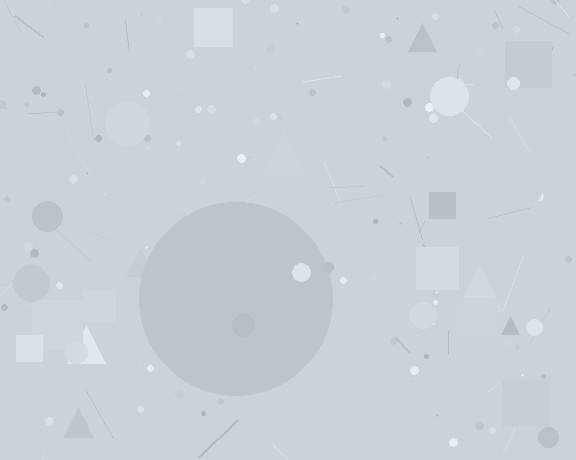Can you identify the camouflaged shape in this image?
The camouflaged shape is a circle.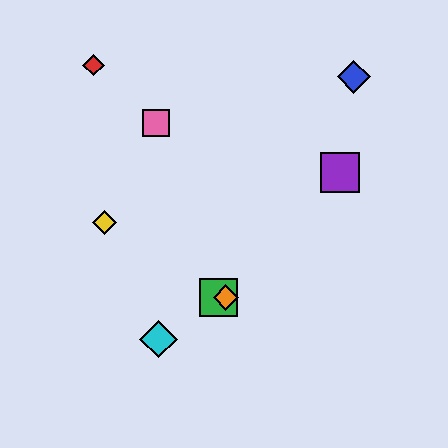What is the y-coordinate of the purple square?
The purple square is at y≈173.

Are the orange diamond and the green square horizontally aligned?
Yes, both are at y≈298.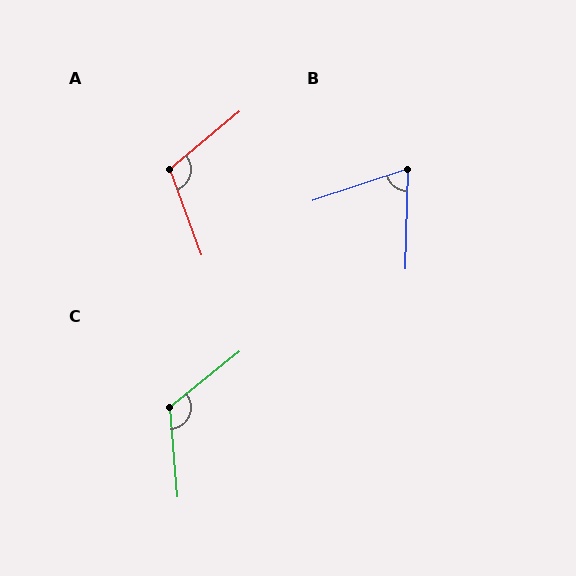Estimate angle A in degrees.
Approximately 109 degrees.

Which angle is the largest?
C, at approximately 124 degrees.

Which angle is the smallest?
B, at approximately 70 degrees.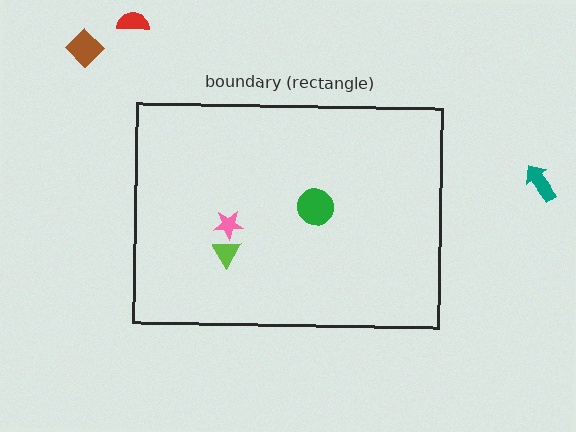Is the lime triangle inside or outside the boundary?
Inside.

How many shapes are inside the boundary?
3 inside, 3 outside.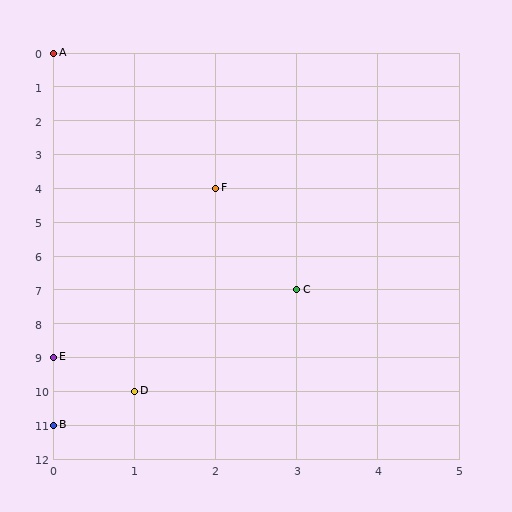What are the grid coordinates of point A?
Point A is at grid coordinates (0, 0).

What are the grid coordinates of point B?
Point B is at grid coordinates (0, 11).